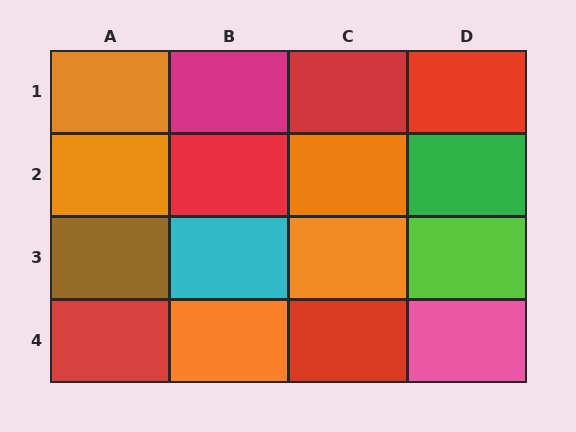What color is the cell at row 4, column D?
Pink.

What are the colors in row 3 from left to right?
Brown, cyan, orange, lime.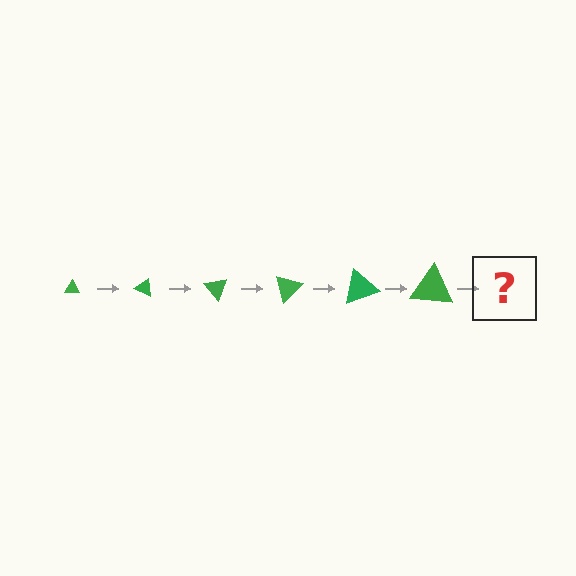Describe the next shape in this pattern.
It should be a triangle, larger than the previous one and rotated 150 degrees from the start.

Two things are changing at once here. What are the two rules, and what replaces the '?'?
The two rules are that the triangle grows larger each step and it rotates 25 degrees each step. The '?' should be a triangle, larger than the previous one and rotated 150 degrees from the start.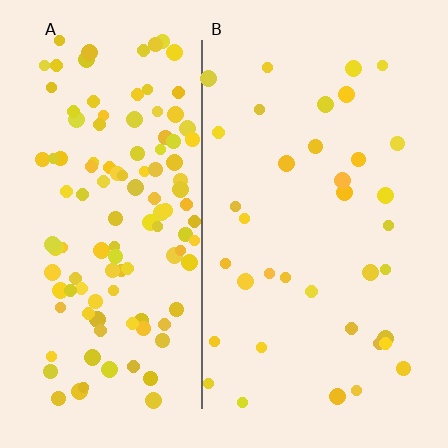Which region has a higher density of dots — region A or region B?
A (the left).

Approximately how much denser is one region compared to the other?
Approximately 3.3× — region A over region B.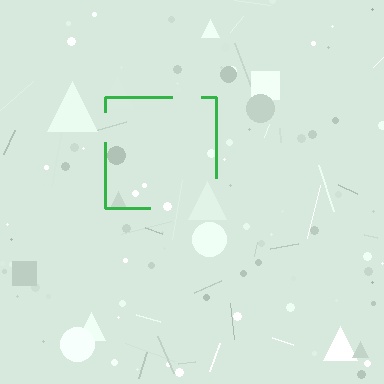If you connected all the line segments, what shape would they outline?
They would outline a square.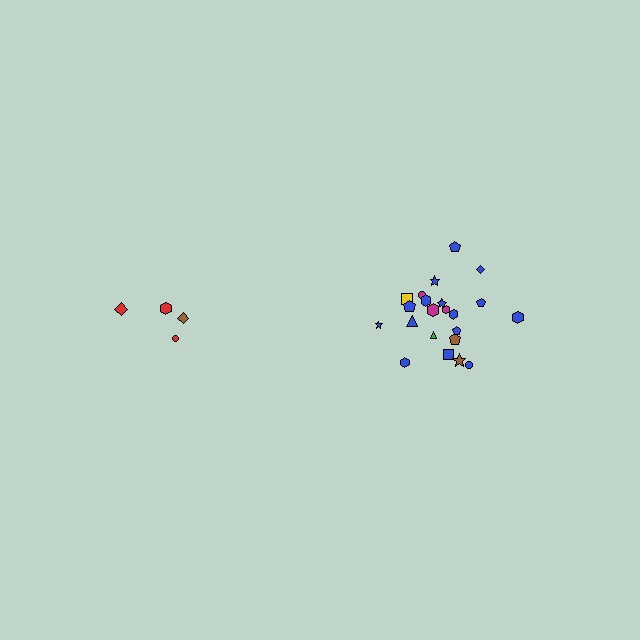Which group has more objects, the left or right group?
The right group.